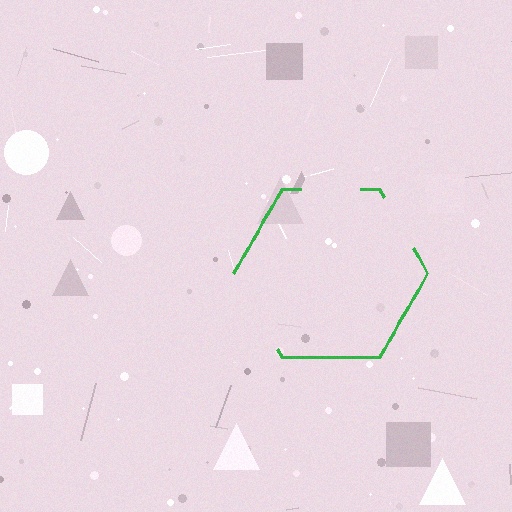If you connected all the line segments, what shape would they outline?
They would outline a hexagon.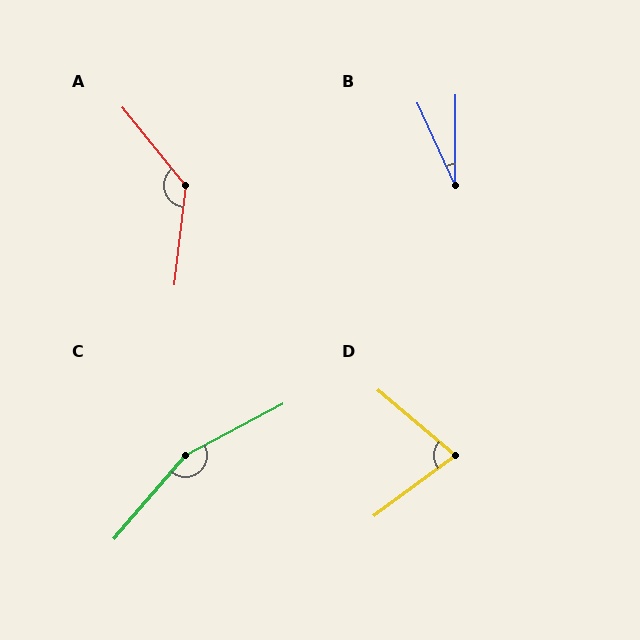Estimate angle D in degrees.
Approximately 77 degrees.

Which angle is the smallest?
B, at approximately 25 degrees.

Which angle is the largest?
C, at approximately 159 degrees.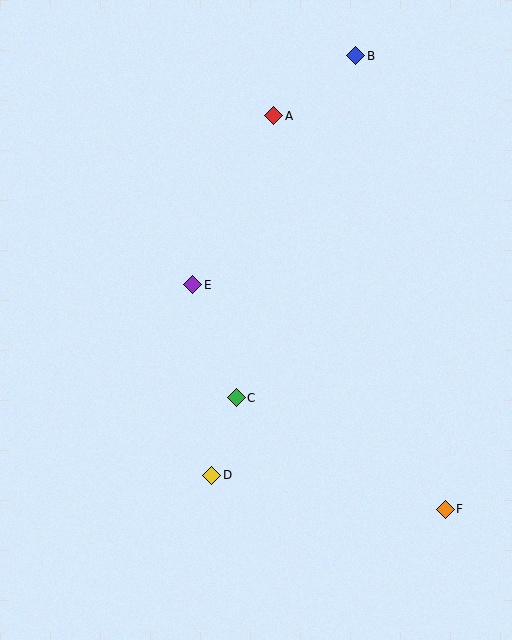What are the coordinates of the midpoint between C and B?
The midpoint between C and B is at (296, 227).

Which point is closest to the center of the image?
Point E at (193, 285) is closest to the center.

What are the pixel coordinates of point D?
Point D is at (212, 475).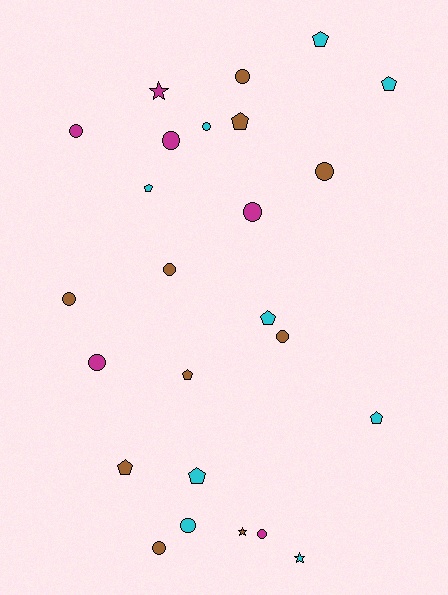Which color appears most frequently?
Brown, with 10 objects.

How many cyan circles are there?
There are 2 cyan circles.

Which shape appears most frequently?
Circle, with 13 objects.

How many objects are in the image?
There are 25 objects.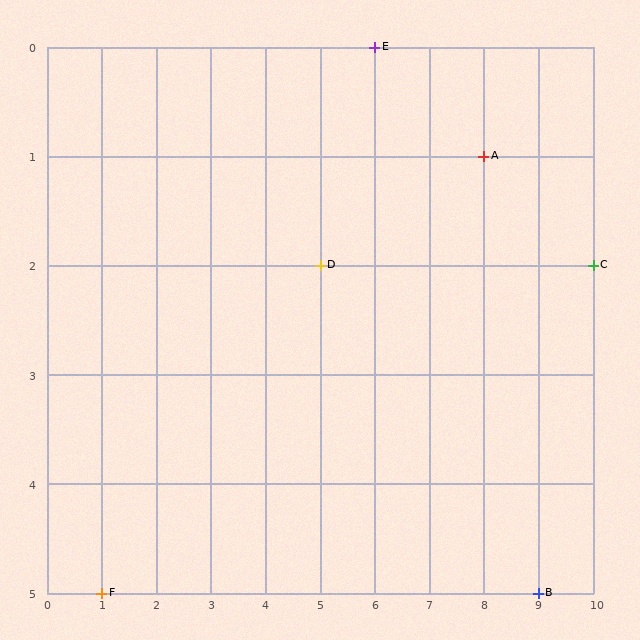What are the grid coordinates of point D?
Point D is at grid coordinates (5, 2).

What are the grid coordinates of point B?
Point B is at grid coordinates (9, 5).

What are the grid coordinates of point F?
Point F is at grid coordinates (1, 5).